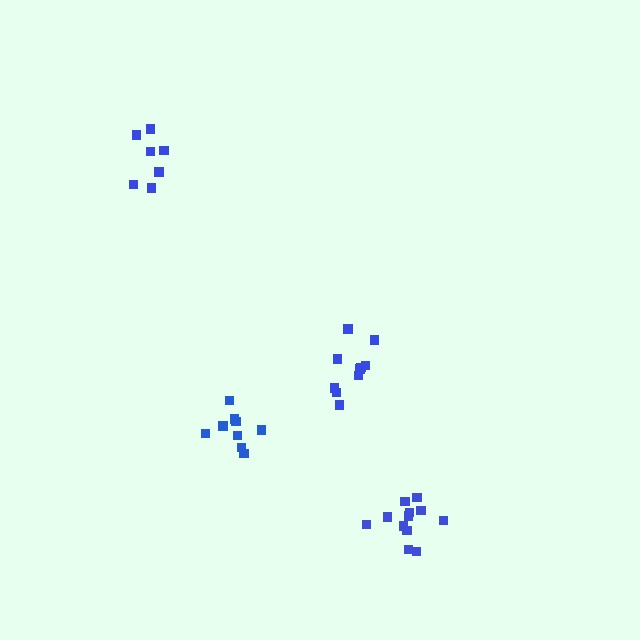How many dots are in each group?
Group 1: 7 dots, Group 2: 12 dots, Group 3: 10 dots, Group 4: 9 dots (38 total).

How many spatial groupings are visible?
There are 4 spatial groupings.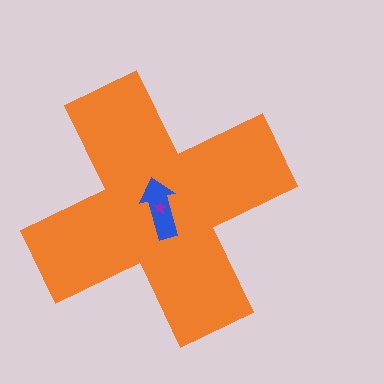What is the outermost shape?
The orange cross.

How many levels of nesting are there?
3.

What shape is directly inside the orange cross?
The blue arrow.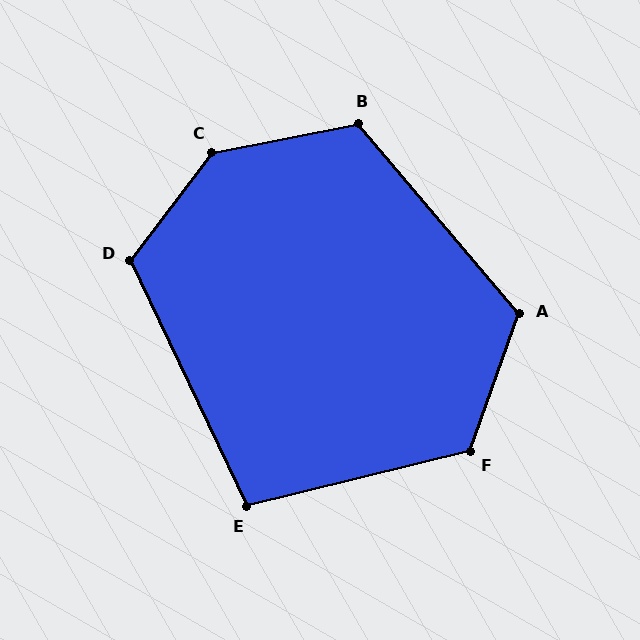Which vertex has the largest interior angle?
C, at approximately 138 degrees.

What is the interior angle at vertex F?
Approximately 123 degrees (obtuse).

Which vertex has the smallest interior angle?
E, at approximately 102 degrees.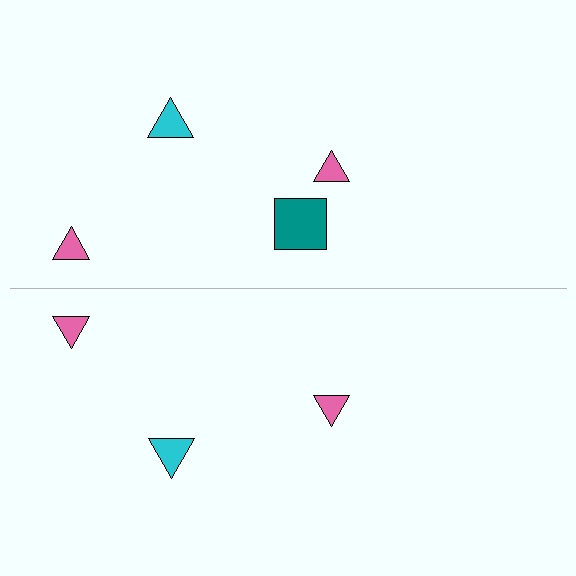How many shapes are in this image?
There are 7 shapes in this image.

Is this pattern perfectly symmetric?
No, the pattern is not perfectly symmetric. A teal square is missing from the bottom side.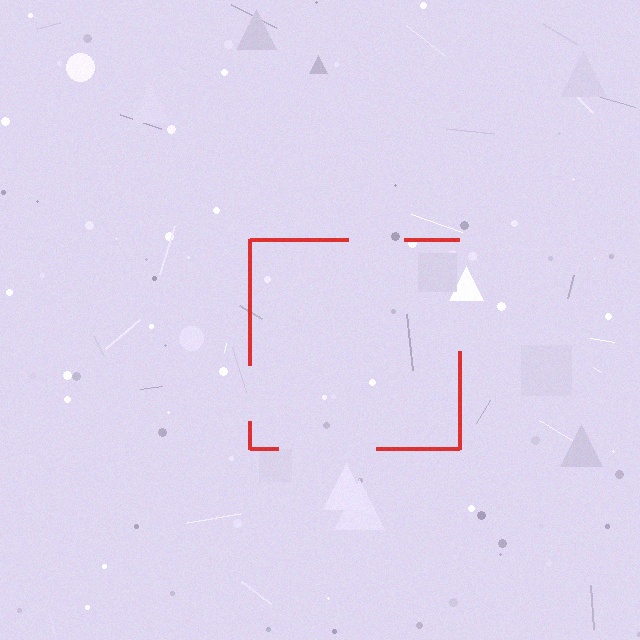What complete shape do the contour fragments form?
The contour fragments form a square.